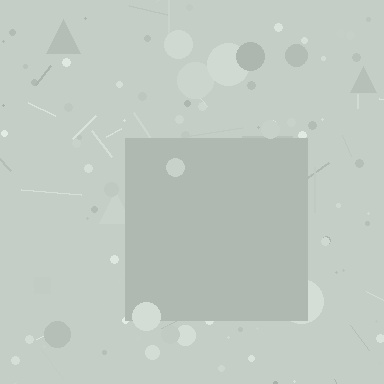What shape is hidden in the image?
A square is hidden in the image.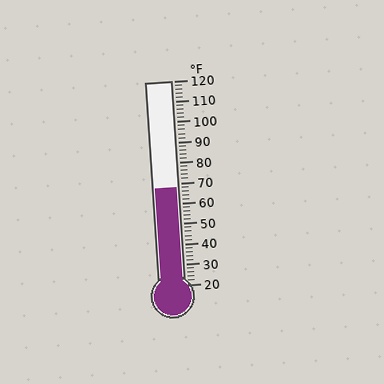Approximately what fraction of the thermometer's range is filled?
The thermometer is filled to approximately 50% of its range.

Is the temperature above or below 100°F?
The temperature is below 100°F.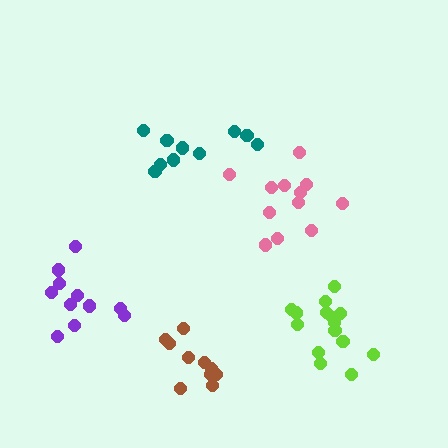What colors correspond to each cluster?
The clusters are colored: pink, lime, purple, brown, teal.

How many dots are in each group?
Group 1: 12 dots, Group 2: 15 dots, Group 3: 11 dots, Group 4: 10 dots, Group 5: 10 dots (58 total).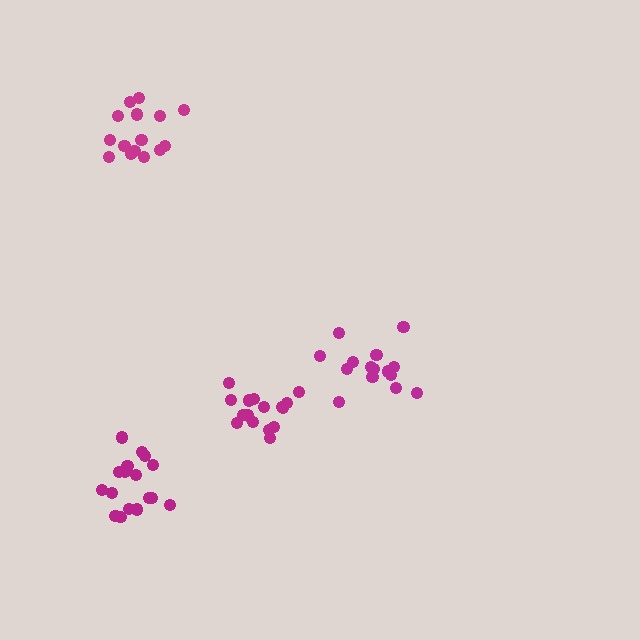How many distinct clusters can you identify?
There are 4 distinct clusters.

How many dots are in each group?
Group 1: 17 dots, Group 2: 16 dots, Group 3: 17 dots, Group 4: 15 dots (65 total).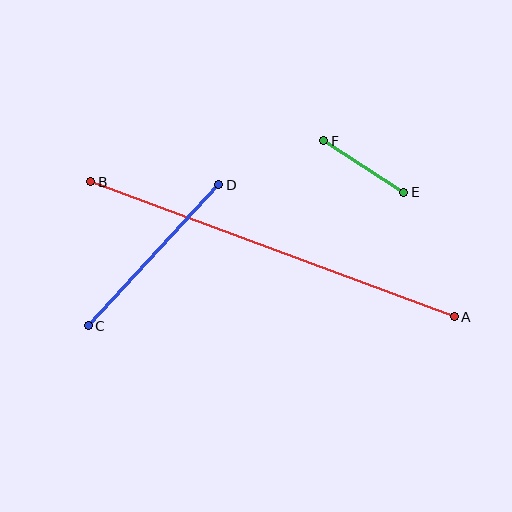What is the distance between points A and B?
The distance is approximately 388 pixels.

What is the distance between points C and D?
The distance is approximately 192 pixels.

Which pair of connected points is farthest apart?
Points A and B are farthest apart.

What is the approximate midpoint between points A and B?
The midpoint is at approximately (273, 249) pixels.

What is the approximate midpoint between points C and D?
The midpoint is at approximately (153, 255) pixels.